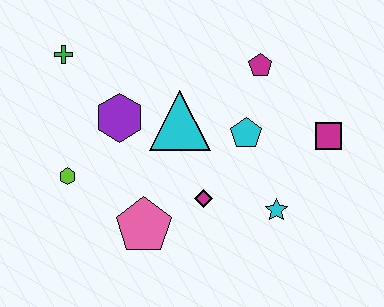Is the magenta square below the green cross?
Yes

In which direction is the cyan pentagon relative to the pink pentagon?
The cyan pentagon is to the right of the pink pentagon.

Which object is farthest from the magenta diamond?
The green cross is farthest from the magenta diamond.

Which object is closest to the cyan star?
The magenta diamond is closest to the cyan star.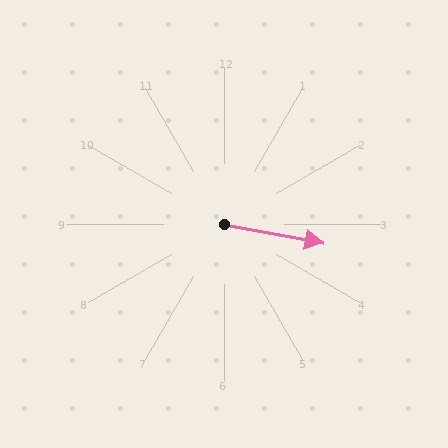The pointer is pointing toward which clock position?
Roughly 3 o'clock.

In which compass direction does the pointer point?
East.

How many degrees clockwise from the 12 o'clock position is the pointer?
Approximately 101 degrees.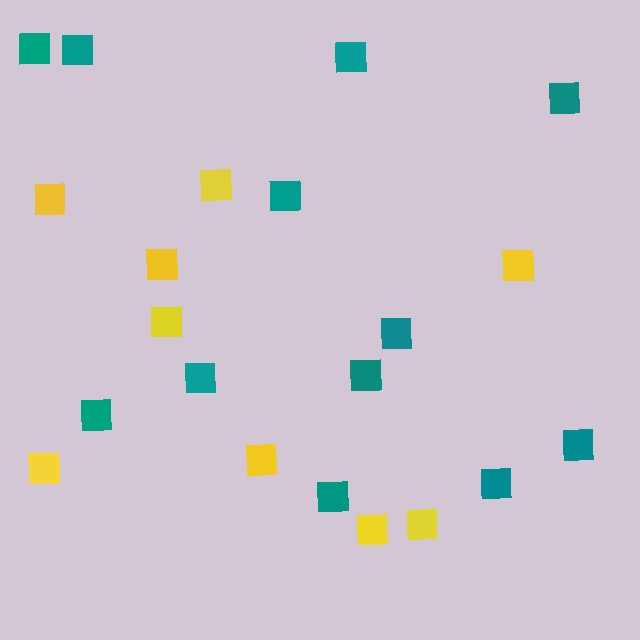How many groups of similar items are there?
There are 2 groups: one group of teal squares (12) and one group of yellow squares (9).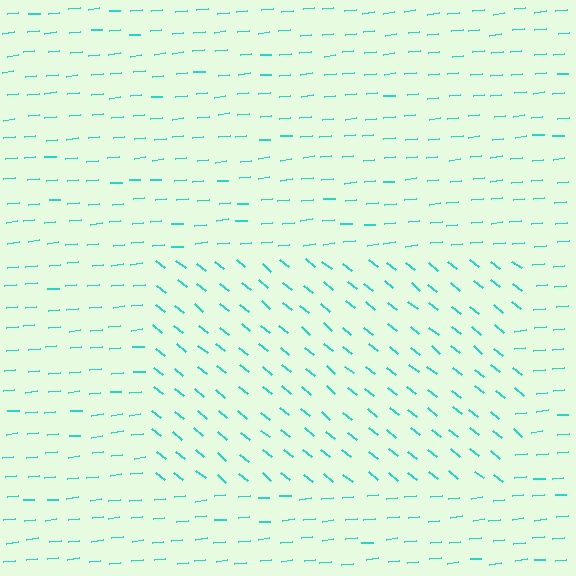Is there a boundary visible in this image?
Yes, there is a texture boundary formed by a change in line orientation.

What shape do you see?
I see a rectangle.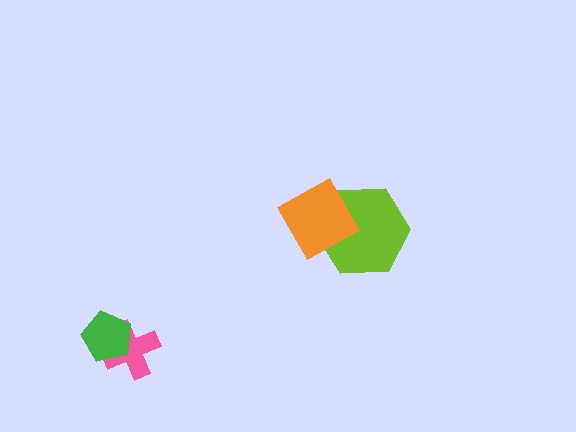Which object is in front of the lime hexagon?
The orange diamond is in front of the lime hexagon.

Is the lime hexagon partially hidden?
Yes, it is partially covered by another shape.